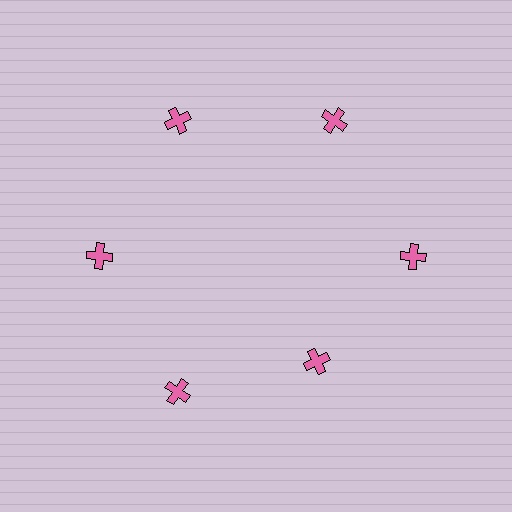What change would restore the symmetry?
The symmetry would be restored by moving it outward, back onto the ring so that all 6 crosses sit at equal angles and equal distance from the center.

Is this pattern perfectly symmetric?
No. The 6 pink crosses are arranged in a ring, but one element near the 5 o'clock position is pulled inward toward the center, breaking the 6-fold rotational symmetry.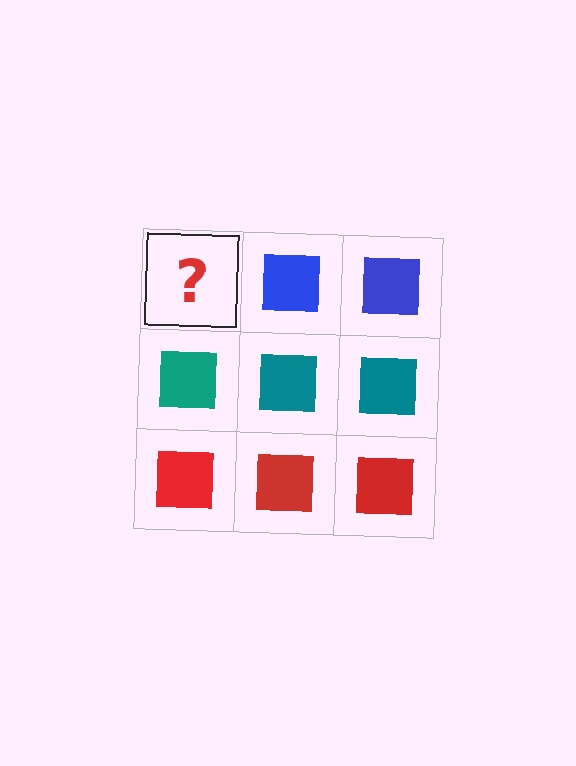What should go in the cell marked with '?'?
The missing cell should contain a blue square.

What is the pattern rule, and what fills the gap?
The rule is that each row has a consistent color. The gap should be filled with a blue square.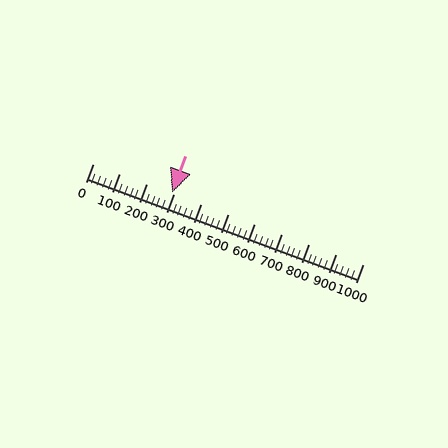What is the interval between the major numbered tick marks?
The major tick marks are spaced 100 units apart.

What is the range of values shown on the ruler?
The ruler shows values from 0 to 1000.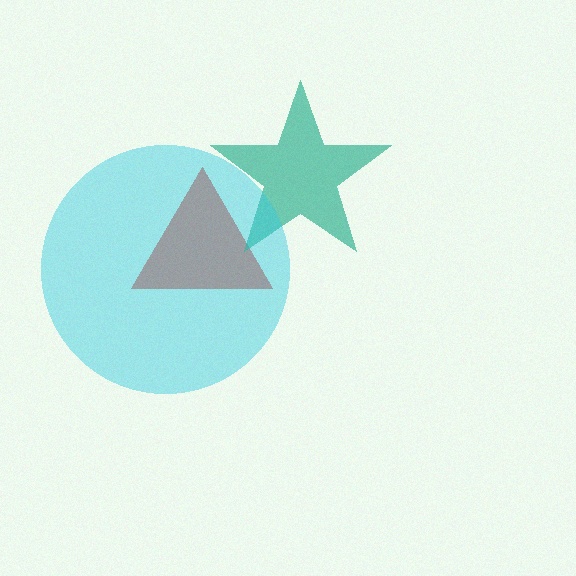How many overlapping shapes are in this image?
There are 3 overlapping shapes in the image.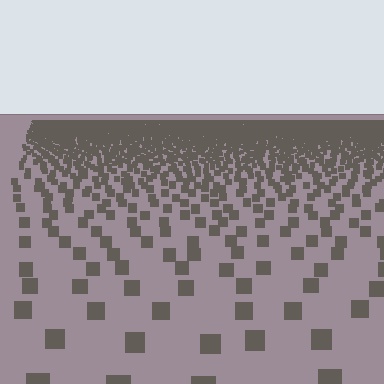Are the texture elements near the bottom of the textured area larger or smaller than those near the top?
Larger. Near the bottom, elements are closer to the viewer and appear at a bigger on-screen size.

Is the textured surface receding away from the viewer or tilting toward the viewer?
The surface is receding away from the viewer. Texture elements get smaller and denser toward the top.